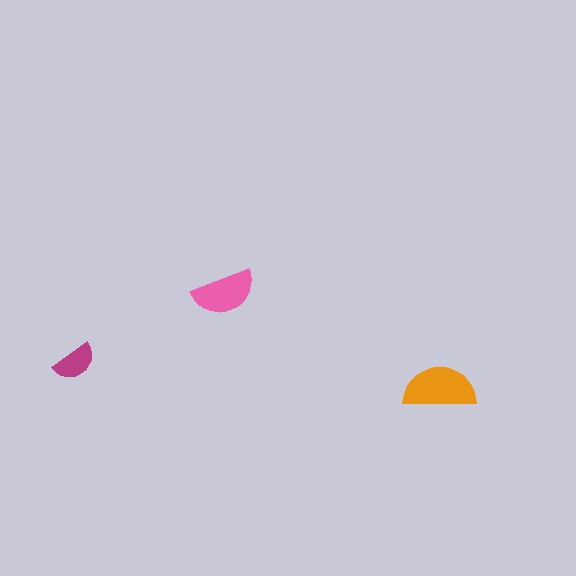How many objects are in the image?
There are 3 objects in the image.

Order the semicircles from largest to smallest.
the orange one, the pink one, the magenta one.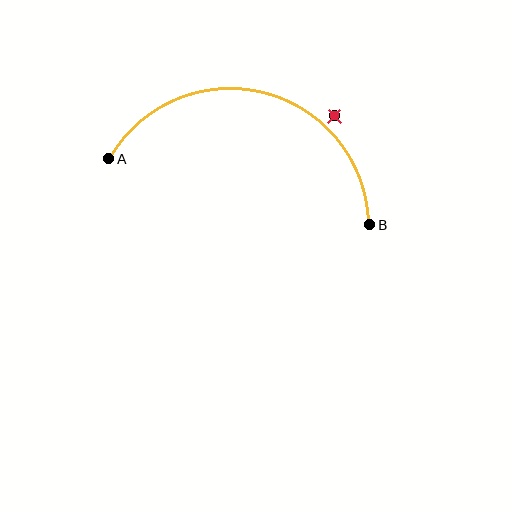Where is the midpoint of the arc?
The arc midpoint is the point on the curve farthest from the straight line joining A and B. It sits above that line.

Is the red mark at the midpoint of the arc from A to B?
No — the red mark does not lie on the arc at all. It sits slightly outside the curve.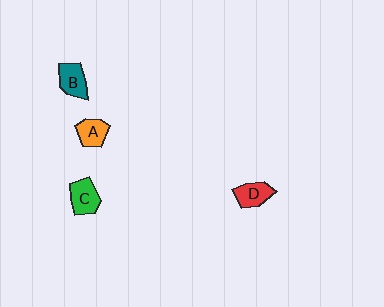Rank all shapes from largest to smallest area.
From largest to smallest: C (green), B (teal), D (red), A (orange).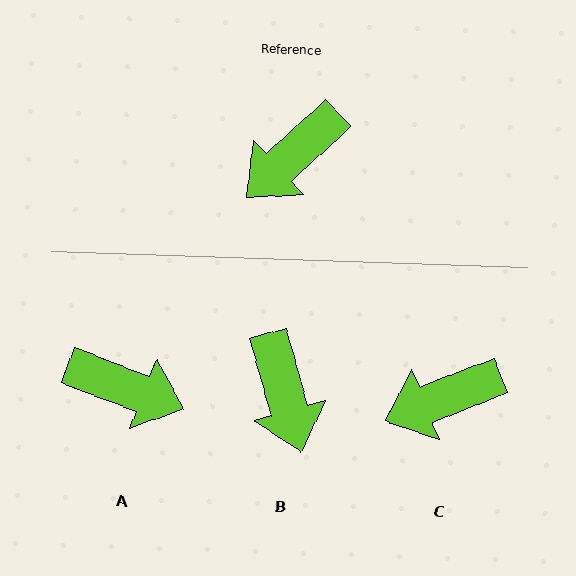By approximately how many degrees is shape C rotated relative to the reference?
Approximately 21 degrees clockwise.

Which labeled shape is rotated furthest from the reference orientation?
A, about 117 degrees away.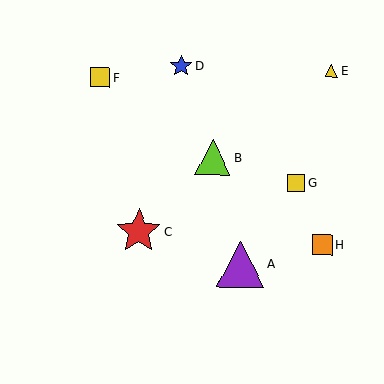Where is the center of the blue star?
The center of the blue star is at (181, 66).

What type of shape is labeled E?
Shape E is a yellow triangle.